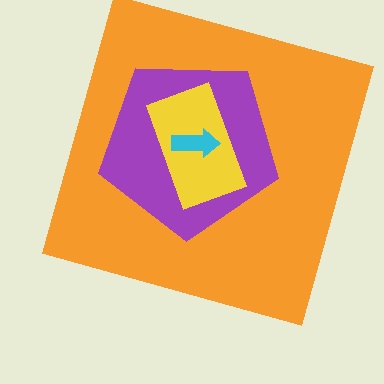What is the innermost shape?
The cyan arrow.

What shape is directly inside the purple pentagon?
The yellow rectangle.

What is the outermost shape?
The orange square.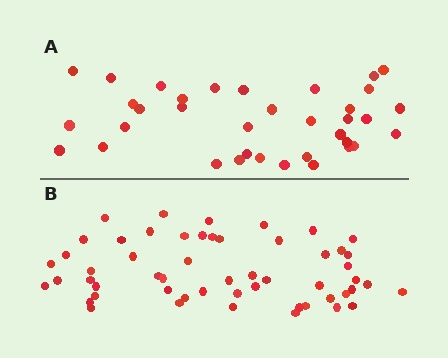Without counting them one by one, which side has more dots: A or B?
Region B (the bottom region) has more dots.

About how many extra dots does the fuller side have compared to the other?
Region B has approximately 20 more dots than region A.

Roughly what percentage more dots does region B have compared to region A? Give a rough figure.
About 50% more.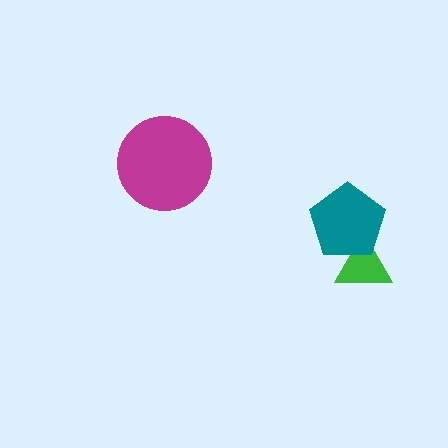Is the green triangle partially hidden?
Yes, it is partially covered by another shape.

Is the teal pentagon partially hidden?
No, no other shape covers it.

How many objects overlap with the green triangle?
1 object overlaps with the green triangle.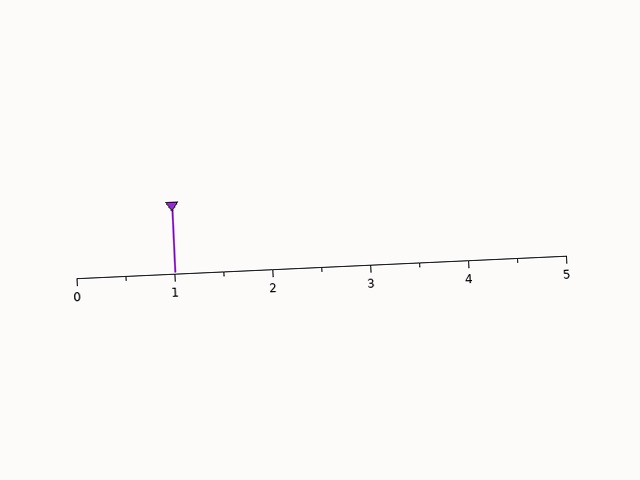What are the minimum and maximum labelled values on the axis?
The axis runs from 0 to 5.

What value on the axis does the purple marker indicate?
The marker indicates approximately 1.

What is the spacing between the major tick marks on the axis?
The major ticks are spaced 1 apart.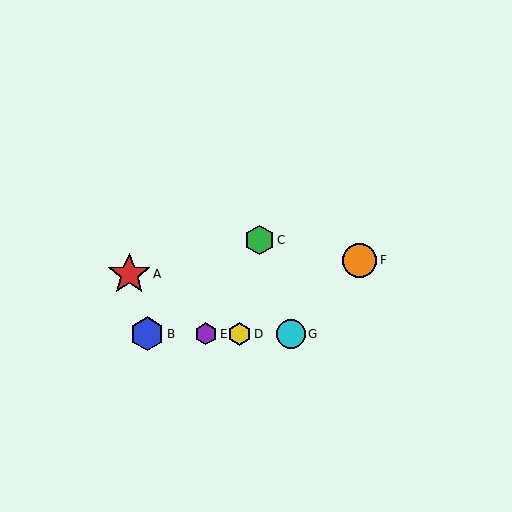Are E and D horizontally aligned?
Yes, both are at y≈334.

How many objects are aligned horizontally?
4 objects (B, D, E, G) are aligned horizontally.